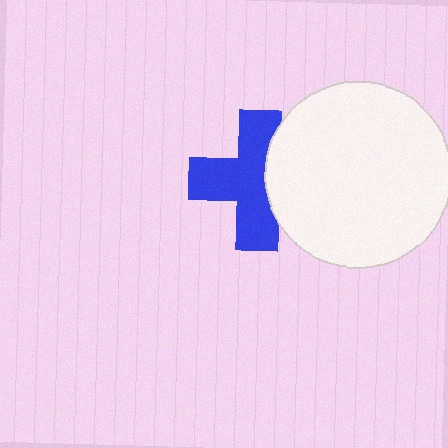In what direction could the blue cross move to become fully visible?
The blue cross could move left. That would shift it out from behind the white circle entirely.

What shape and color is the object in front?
The object in front is a white circle.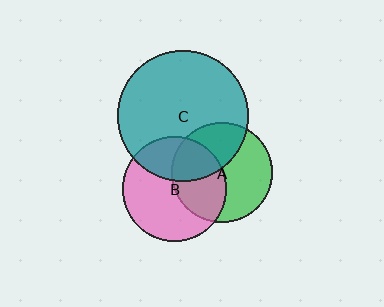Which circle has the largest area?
Circle C (teal).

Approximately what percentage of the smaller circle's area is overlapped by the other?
Approximately 40%.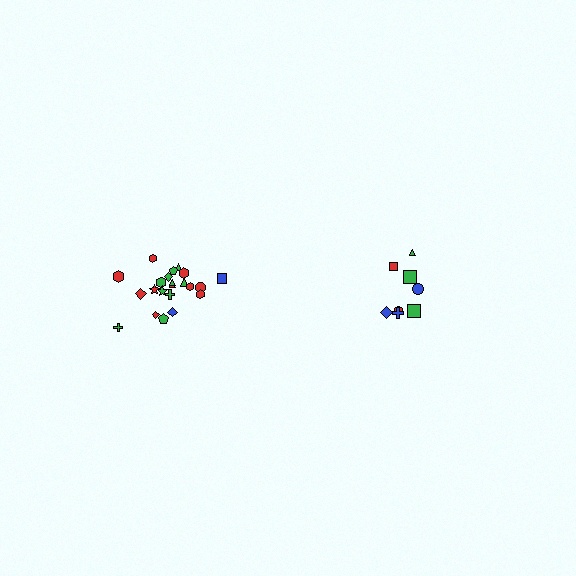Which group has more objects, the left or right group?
The left group.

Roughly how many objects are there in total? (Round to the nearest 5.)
Roughly 30 objects in total.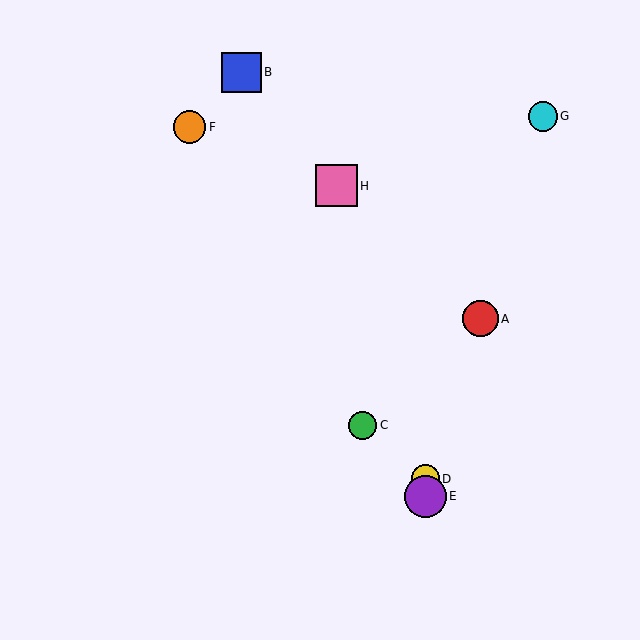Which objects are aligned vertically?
Objects D, E are aligned vertically.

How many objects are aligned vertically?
2 objects (D, E) are aligned vertically.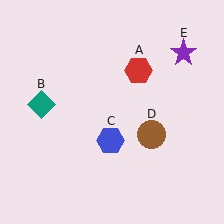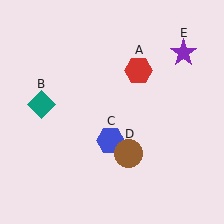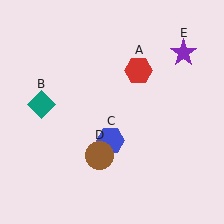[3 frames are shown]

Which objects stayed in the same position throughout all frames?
Red hexagon (object A) and teal diamond (object B) and blue hexagon (object C) and purple star (object E) remained stationary.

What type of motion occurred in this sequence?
The brown circle (object D) rotated clockwise around the center of the scene.